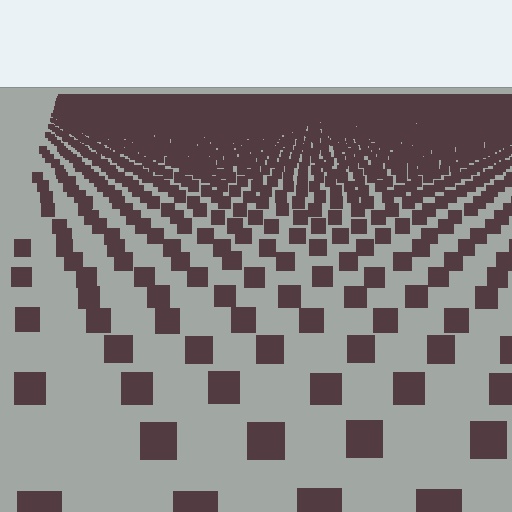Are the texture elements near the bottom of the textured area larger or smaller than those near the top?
Larger. Near the bottom, elements are closer to the viewer and appear at a bigger on-screen size.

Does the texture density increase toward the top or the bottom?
Density increases toward the top.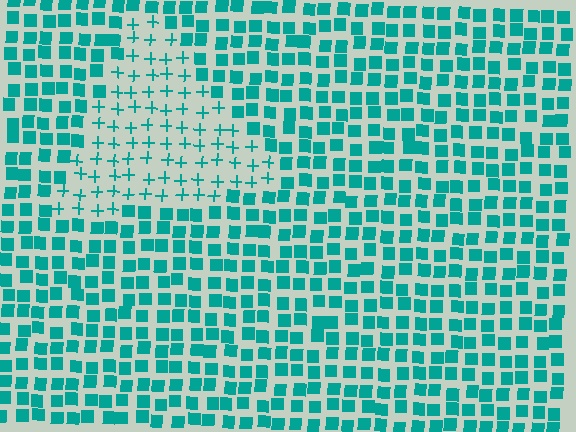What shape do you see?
I see a triangle.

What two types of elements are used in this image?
The image uses plus signs inside the triangle region and squares outside it.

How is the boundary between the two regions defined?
The boundary is defined by a change in element shape: plus signs inside vs. squares outside. All elements share the same color and spacing.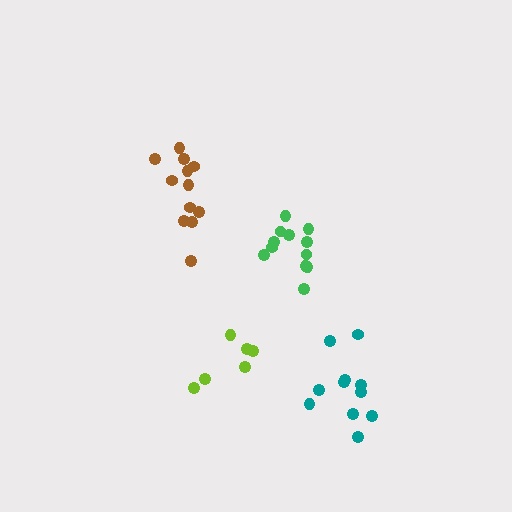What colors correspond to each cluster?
The clusters are colored: green, lime, brown, teal.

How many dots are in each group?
Group 1: 12 dots, Group 2: 6 dots, Group 3: 12 dots, Group 4: 11 dots (41 total).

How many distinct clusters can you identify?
There are 4 distinct clusters.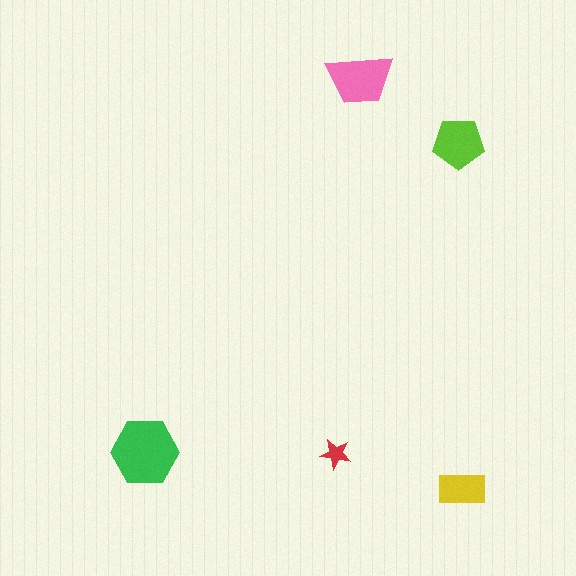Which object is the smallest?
The red star.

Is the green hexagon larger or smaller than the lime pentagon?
Larger.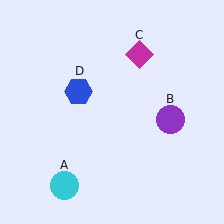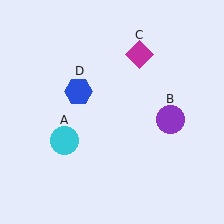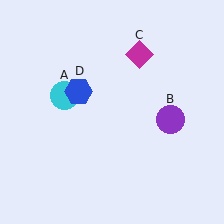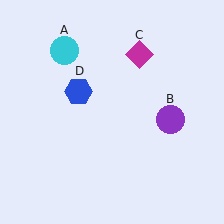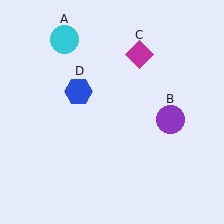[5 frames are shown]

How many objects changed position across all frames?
1 object changed position: cyan circle (object A).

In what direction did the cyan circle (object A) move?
The cyan circle (object A) moved up.